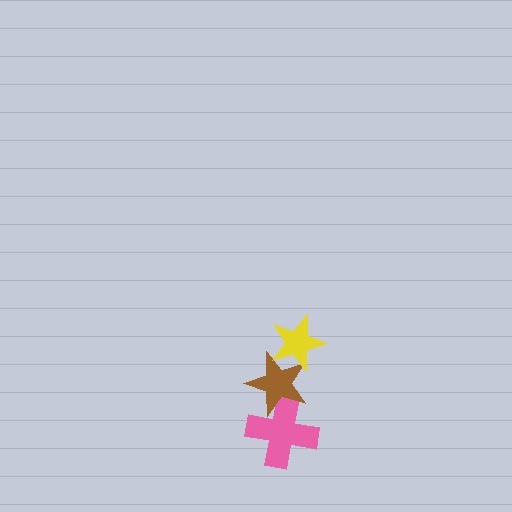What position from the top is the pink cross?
The pink cross is 3rd from the top.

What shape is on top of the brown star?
The yellow star is on top of the brown star.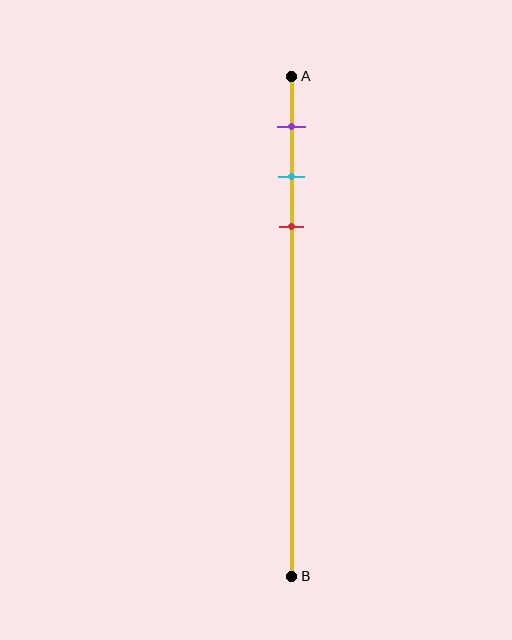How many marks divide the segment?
There are 3 marks dividing the segment.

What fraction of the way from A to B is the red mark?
The red mark is approximately 30% (0.3) of the way from A to B.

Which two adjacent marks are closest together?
The cyan and red marks are the closest adjacent pair.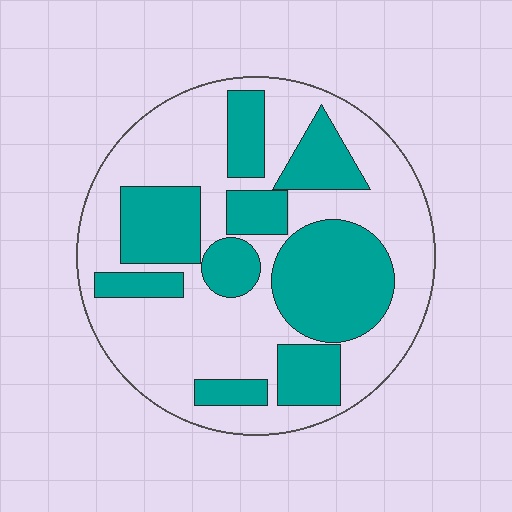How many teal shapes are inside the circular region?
9.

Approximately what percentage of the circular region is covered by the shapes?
Approximately 40%.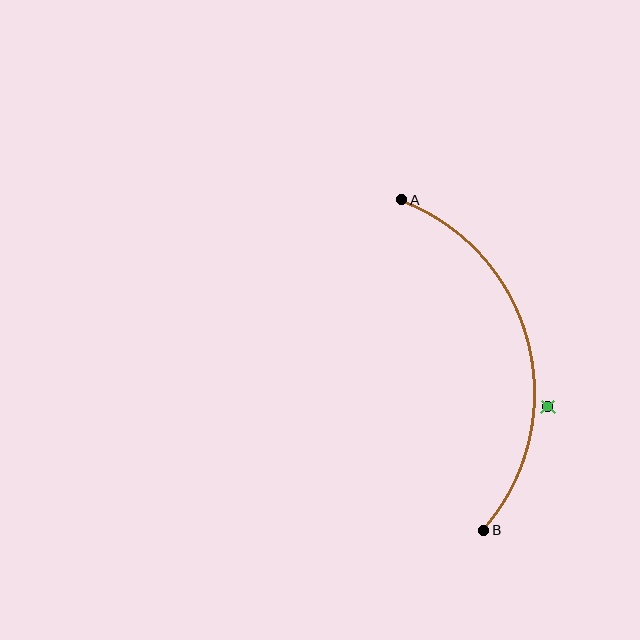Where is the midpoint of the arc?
The arc midpoint is the point on the curve farthest from the straight line joining A and B. It sits to the right of that line.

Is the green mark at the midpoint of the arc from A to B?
No — the green mark does not lie on the arc at all. It sits slightly outside the curve.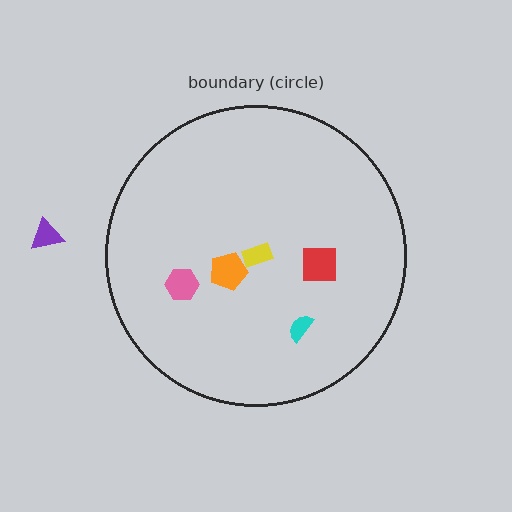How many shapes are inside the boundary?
5 inside, 1 outside.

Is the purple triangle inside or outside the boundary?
Outside.